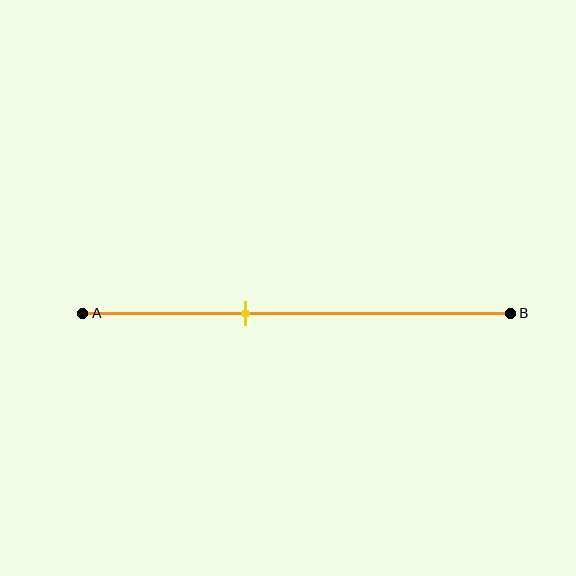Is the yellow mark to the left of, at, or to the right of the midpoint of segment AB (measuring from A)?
The yellow mark is to the left of the midpoint of segment AB.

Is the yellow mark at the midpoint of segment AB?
No, the mark is at about 40% from A, not at the 50% midpoint.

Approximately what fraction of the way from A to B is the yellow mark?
The yellow mark is approximately 40% of the way from A to B.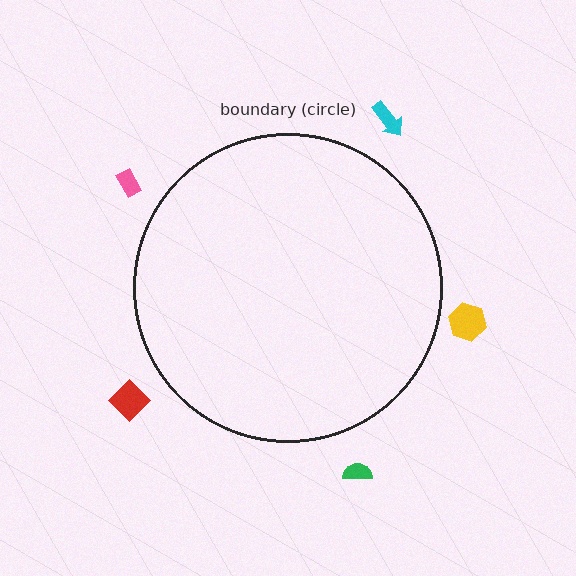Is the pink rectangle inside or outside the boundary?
Outside.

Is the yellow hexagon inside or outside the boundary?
Outside.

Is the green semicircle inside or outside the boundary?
Outside.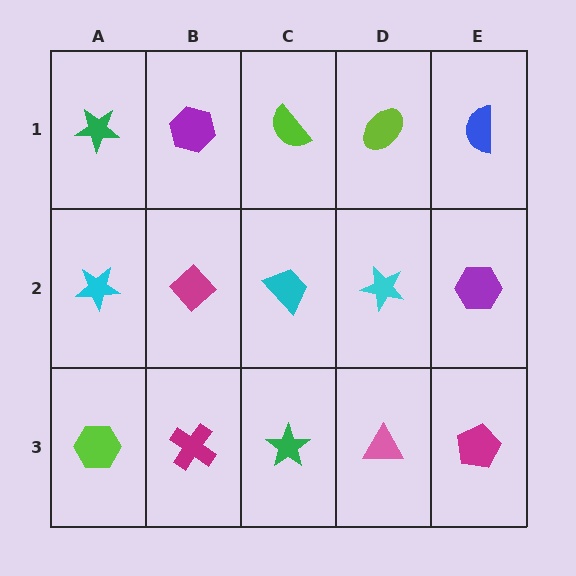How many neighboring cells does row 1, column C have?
3.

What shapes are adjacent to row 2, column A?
A green star (row 1, column A), a lime hexagon (row 3, column A), a magenta diamond (row 2, column B).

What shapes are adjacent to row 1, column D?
A cyan star (row 2, column D), a lime semicircle (row 1, column C), a blue semicircle (row 1, column E).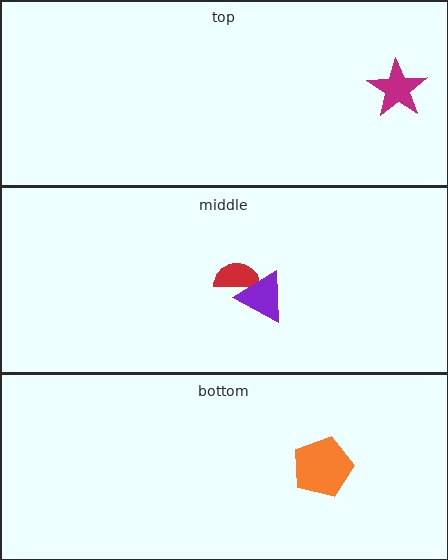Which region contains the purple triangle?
The middle region.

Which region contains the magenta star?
The top region.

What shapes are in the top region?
The magenta star.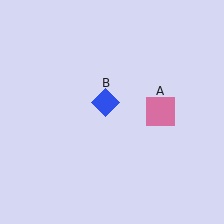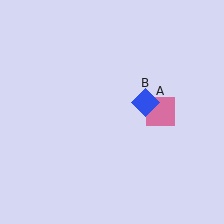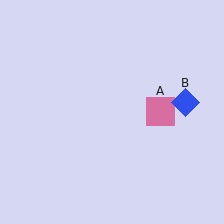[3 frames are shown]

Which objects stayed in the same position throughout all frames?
Pink square (object A) remained stationary.